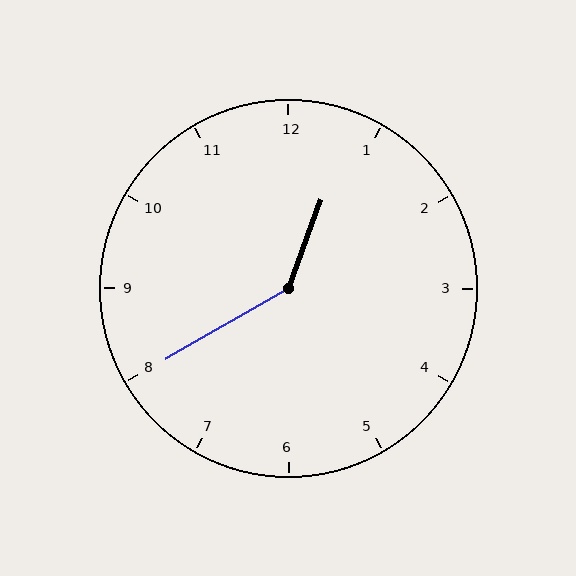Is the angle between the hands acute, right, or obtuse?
It is obtuse.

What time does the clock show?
12:40.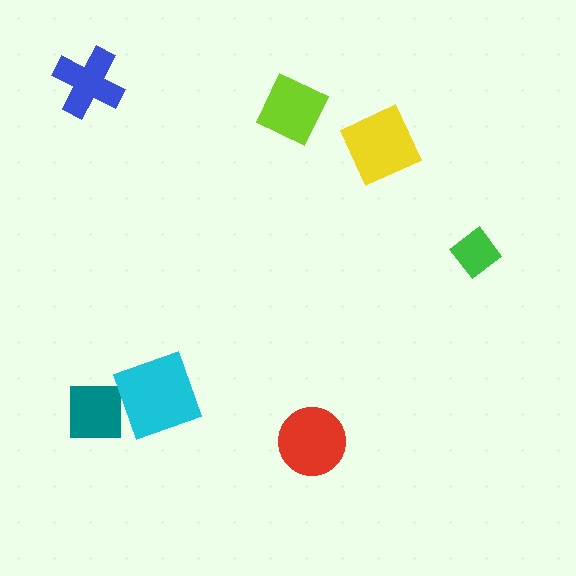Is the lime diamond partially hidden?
No, no other shape covers it.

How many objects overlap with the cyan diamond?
1 object overlaps with the cyan diamond.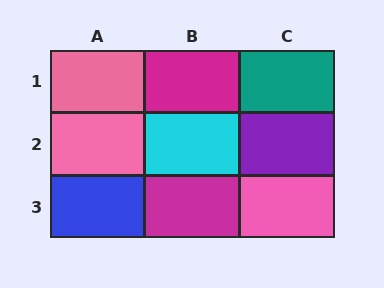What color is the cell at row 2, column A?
Pink.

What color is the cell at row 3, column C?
Pink.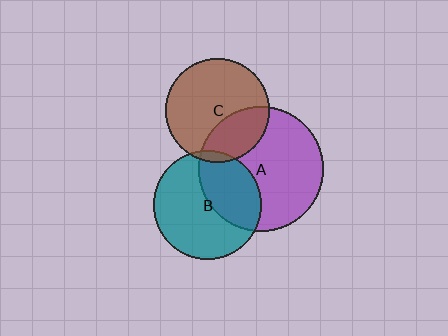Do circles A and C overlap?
Yes.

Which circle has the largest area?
Circle A (purple).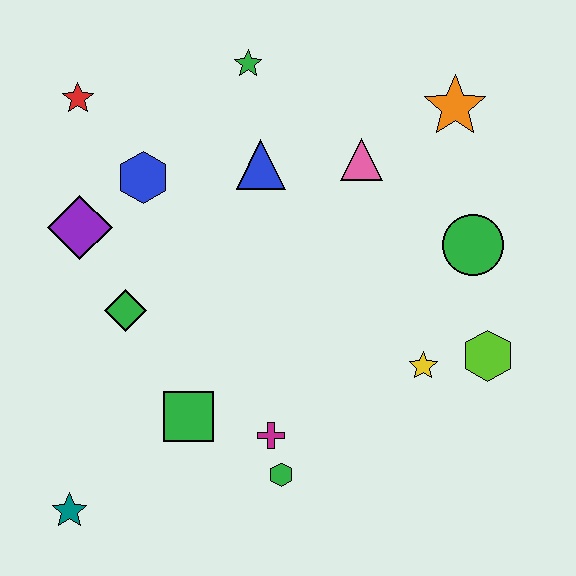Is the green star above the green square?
Yes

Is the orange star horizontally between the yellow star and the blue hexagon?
No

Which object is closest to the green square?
The magenta cross is closest to the green square.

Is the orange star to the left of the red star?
No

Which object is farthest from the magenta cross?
The red star is farthest from the magenta cross.